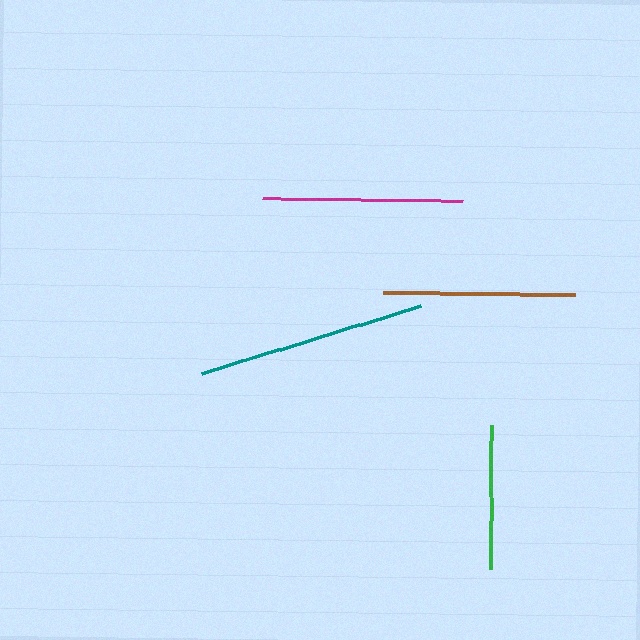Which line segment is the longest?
The teal line is the longest at approximately 228 pixels.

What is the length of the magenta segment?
The magenta segment is approximately 200 pixels long.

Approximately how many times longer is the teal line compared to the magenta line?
The teal line is approximately 1.1 times the length of the magenta line.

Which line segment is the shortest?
The green line is the shortest at approximately 144 pixels.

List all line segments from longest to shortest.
From longest to shortest: teal, magenta, brown, green.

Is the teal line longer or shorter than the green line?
The teal line is longer than the green line.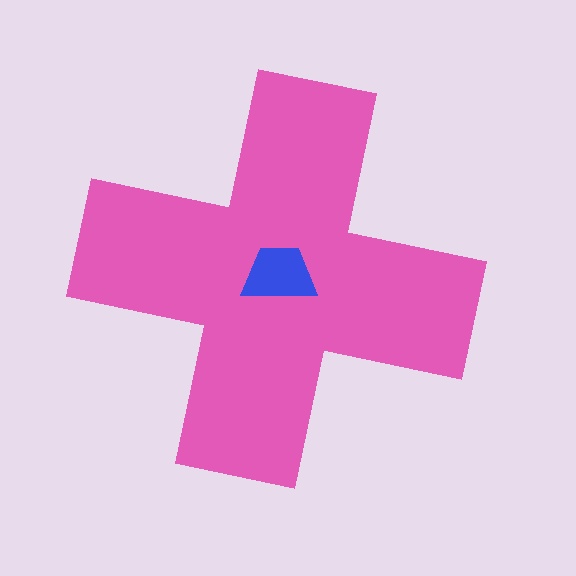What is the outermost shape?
The pink cross.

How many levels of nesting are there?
2.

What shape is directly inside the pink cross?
The blue trapezoid.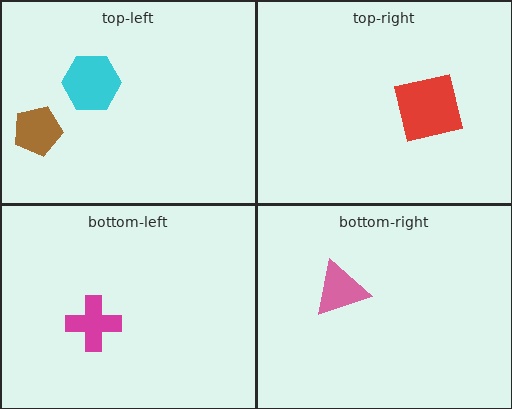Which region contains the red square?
The top-right region.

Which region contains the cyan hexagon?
The top-left region.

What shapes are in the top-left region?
The brown pentagon, the cyan hexagon.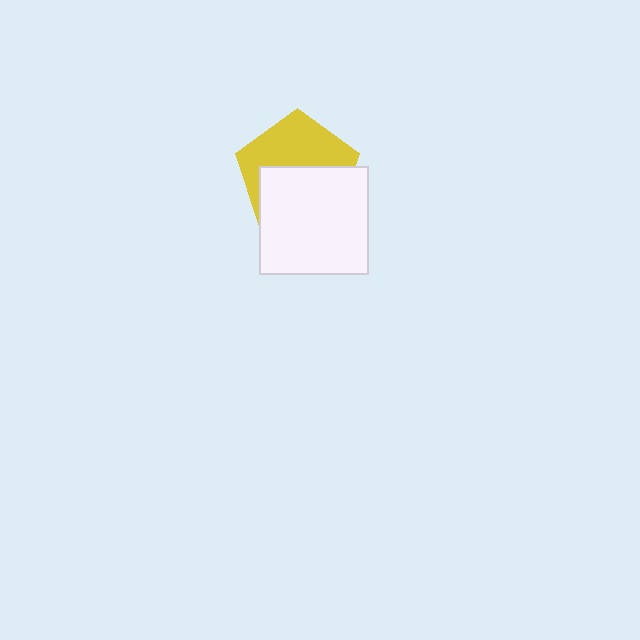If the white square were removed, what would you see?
You would see the complete yellow pentagon.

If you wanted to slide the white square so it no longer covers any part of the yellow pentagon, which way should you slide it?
Slide it down — that is the most direct way to separate the two shapes.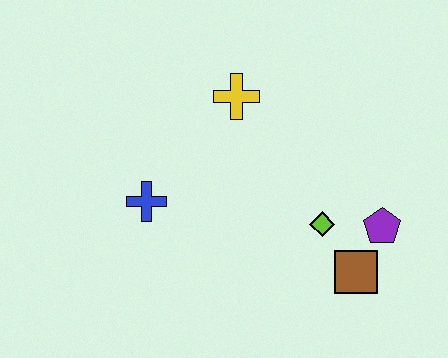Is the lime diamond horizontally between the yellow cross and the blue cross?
No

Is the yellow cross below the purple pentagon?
No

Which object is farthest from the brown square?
The blue cross is farthest from the brown square.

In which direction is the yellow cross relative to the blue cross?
The yellow cross is above the blue cross.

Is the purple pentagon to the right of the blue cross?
Yes